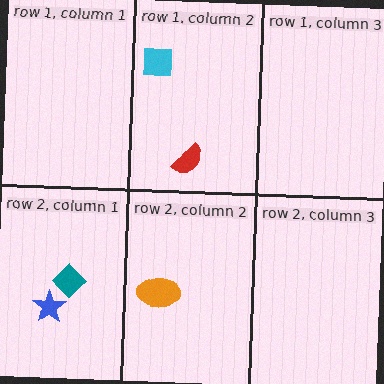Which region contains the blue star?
The row 2, column 1 region.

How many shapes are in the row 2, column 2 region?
1.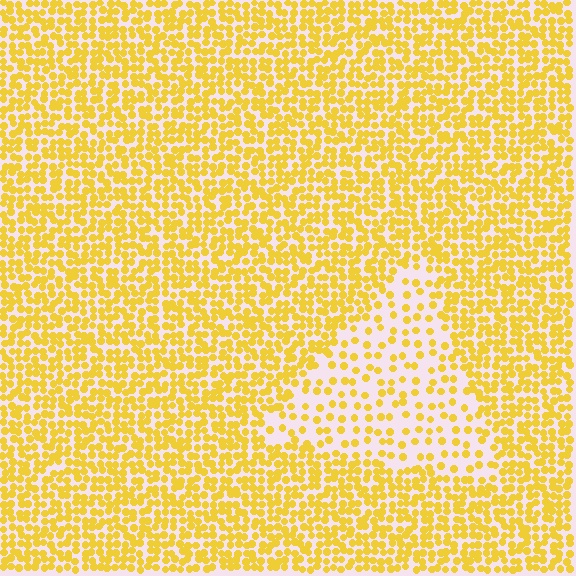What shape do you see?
I see a triangle.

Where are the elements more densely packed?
The elements are more densely packed outside the triangle boundary.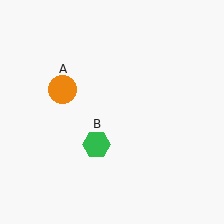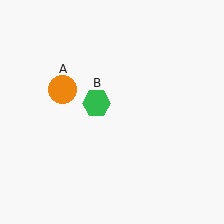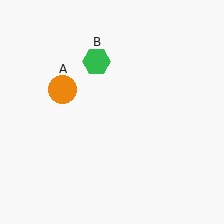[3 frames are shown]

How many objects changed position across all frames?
1 object changed position: green hexagon (object B).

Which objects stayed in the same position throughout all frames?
Orange circle (object A) remained stationary.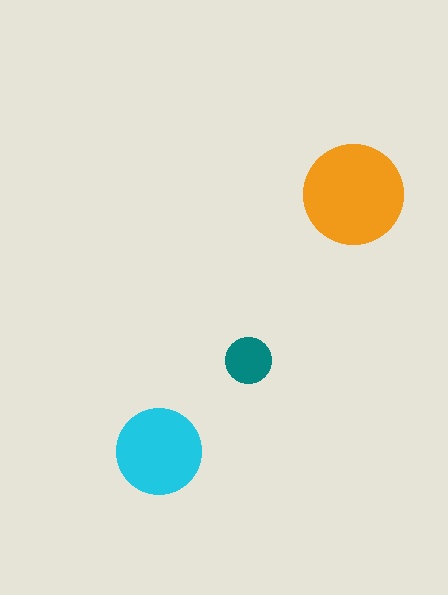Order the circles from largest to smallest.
the orange one, the cyan one, the teal one.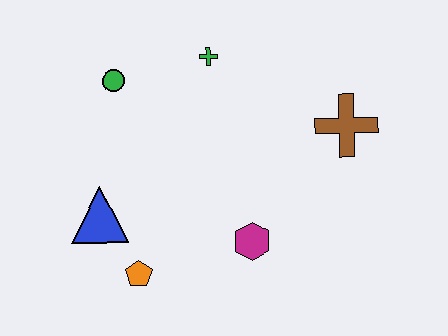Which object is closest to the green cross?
The green circle is closest to the green cross.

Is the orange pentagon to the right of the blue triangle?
Yes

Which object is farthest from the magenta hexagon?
The green circle is farthest from the magenta hexagon.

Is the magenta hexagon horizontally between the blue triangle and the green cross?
No